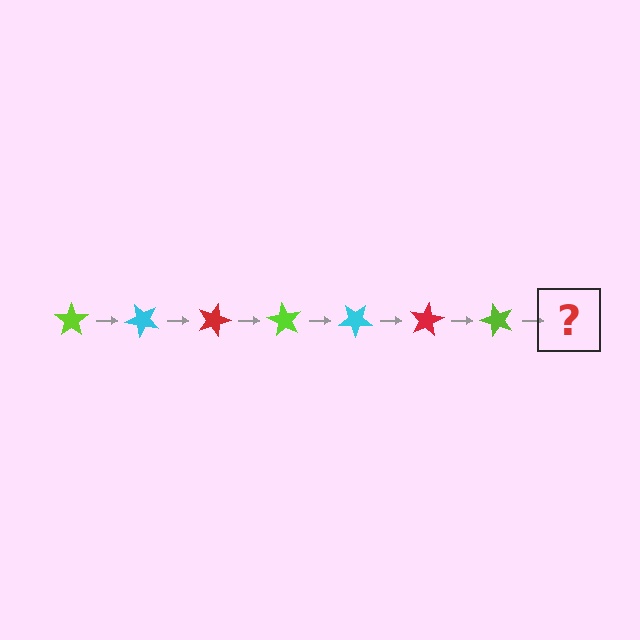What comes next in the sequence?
The next element should be a cyan star, rotated 315 degrees from the start.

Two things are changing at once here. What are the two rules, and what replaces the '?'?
The two rules are that it rotates 45 degrees each step and the color cycles through lime, cyan, and red. The '?' should be a cyan star, rotated 315 degrees from the start.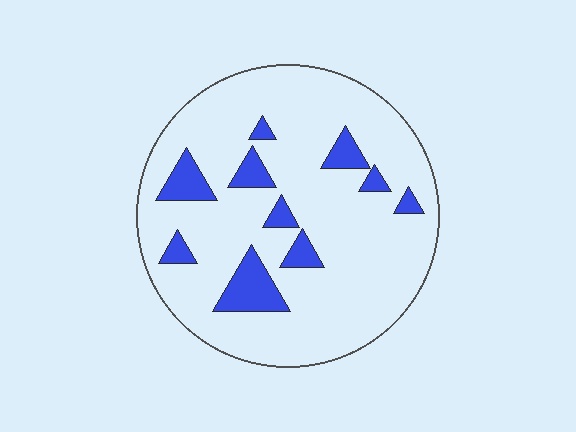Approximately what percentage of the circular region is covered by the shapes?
Approximately 15%.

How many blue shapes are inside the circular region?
10.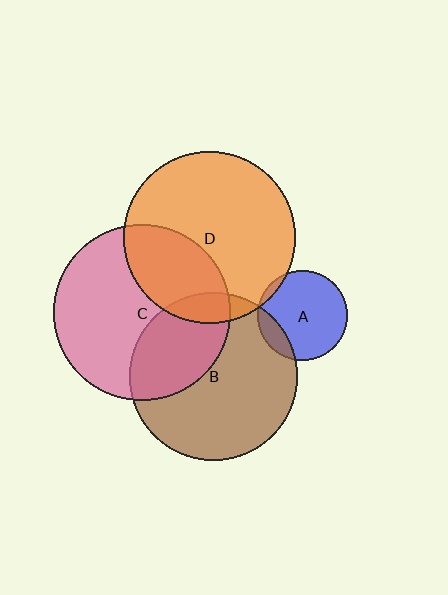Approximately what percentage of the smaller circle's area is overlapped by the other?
Approximately 15%.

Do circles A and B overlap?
Yes.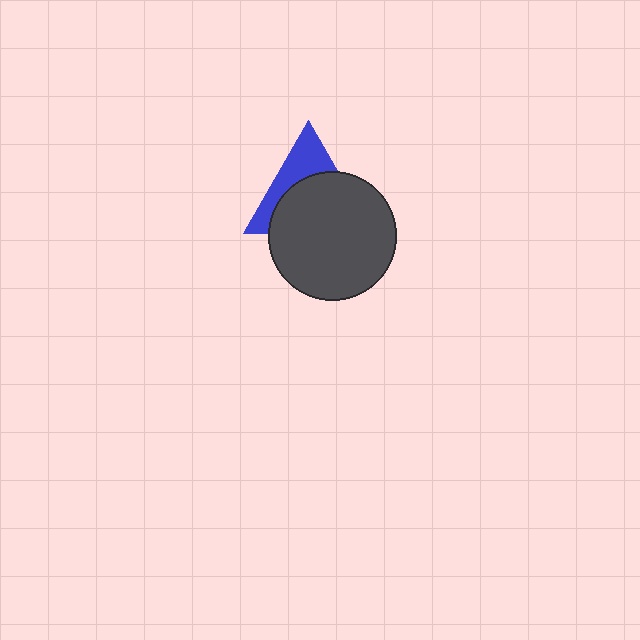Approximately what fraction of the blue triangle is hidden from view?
Roughly 61% of the blue triangle is hidden behind the dark gray circle.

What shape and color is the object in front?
The object in front is a dark gray circle.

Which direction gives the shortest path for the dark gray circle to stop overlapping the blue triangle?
Moving down gives the shortest separation.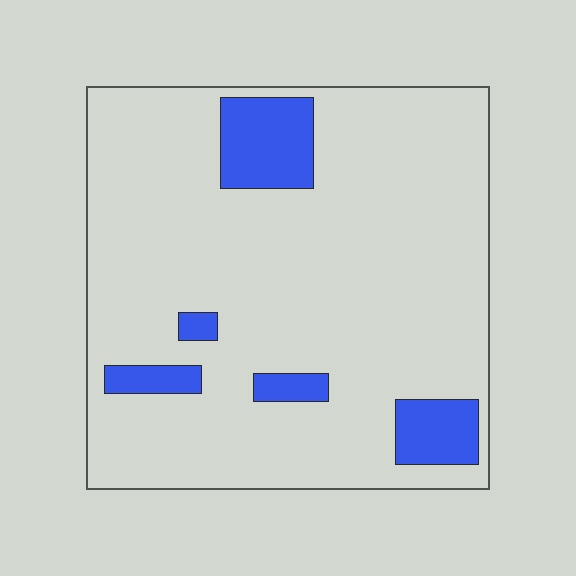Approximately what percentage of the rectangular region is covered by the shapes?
Approximately 10%.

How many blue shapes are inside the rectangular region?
5.